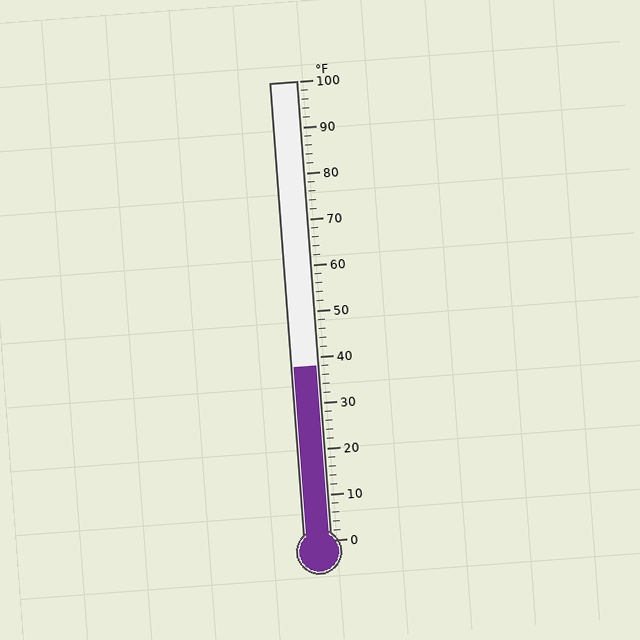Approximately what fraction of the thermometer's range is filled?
The thermometer is filled to approximately 40% of its range.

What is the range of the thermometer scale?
The thermometer scale ranges from 0°F to 100°F.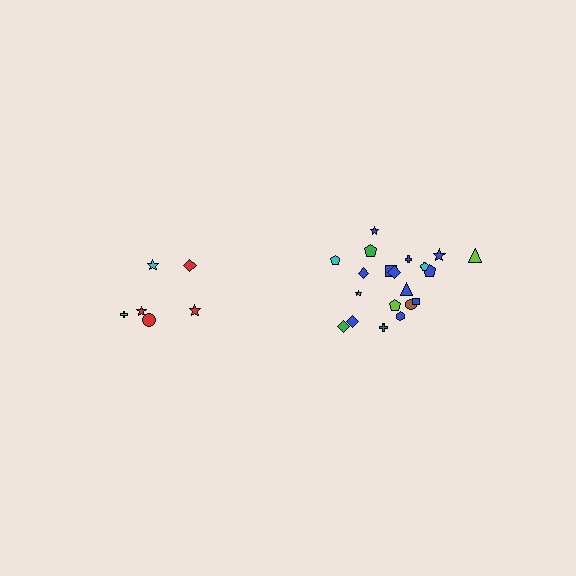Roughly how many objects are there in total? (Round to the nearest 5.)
Roughly 30 objects in total.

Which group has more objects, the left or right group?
The right group.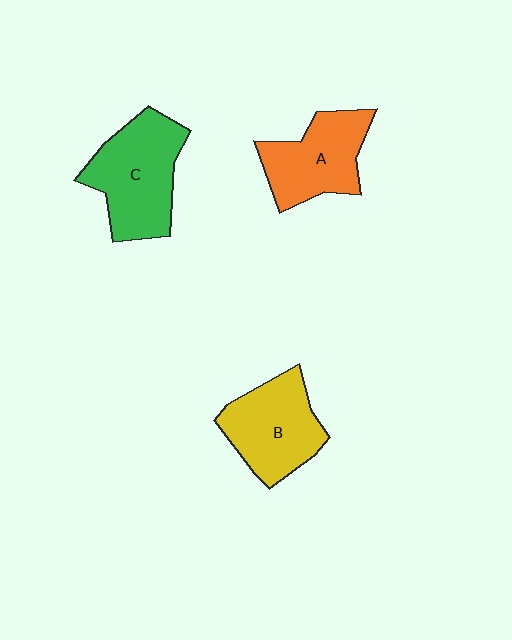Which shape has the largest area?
Shape C (green).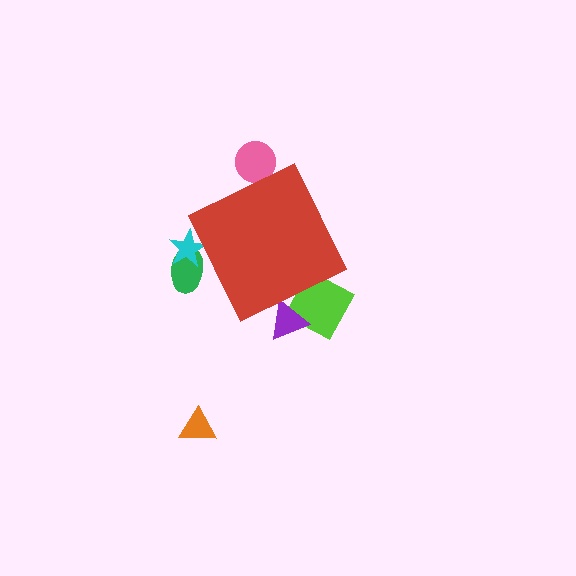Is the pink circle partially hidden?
Yes, the pink circle is partially hidden behind the red diamond.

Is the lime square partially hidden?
Yes, the lime square is partially hidden behind the red diamond.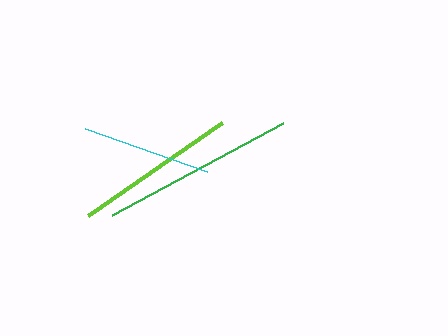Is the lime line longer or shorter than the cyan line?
The lime line is longer than the cyan line.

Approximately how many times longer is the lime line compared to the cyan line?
The lime line is approximately 1.3 times the length of the cyan line.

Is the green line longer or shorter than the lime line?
The green line is longer than the lime line.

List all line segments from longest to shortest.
From longest to shortest: green, lime, cyan.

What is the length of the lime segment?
The lime segment is approximately 163 pixels long.